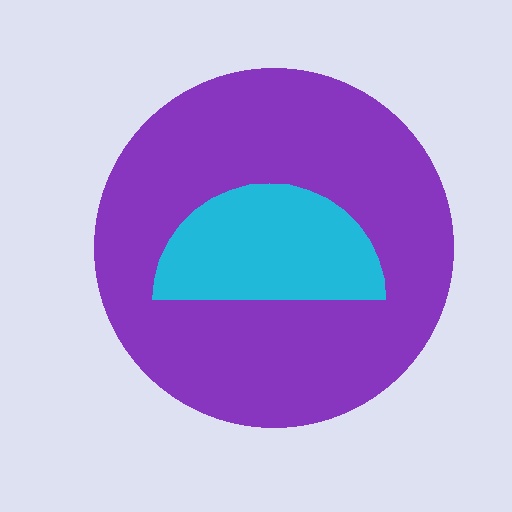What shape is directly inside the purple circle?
The cyan semicircle.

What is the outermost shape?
The purple circle.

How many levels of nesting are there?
2.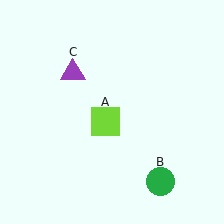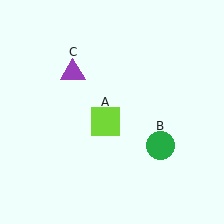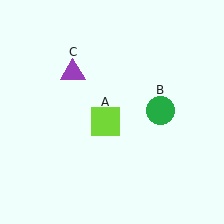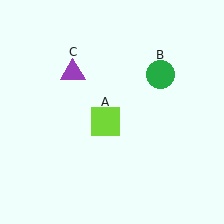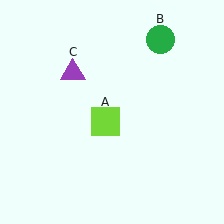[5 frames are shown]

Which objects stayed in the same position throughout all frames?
Lime square (object A) and purple triangle (object C) remained stationary.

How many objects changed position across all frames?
1 object changed position: green circle (object B).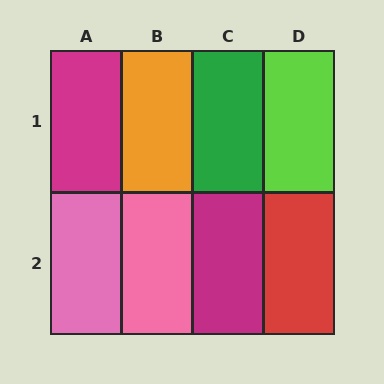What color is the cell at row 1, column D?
Lime.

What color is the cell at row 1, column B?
Orange.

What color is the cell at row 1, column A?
Magenta.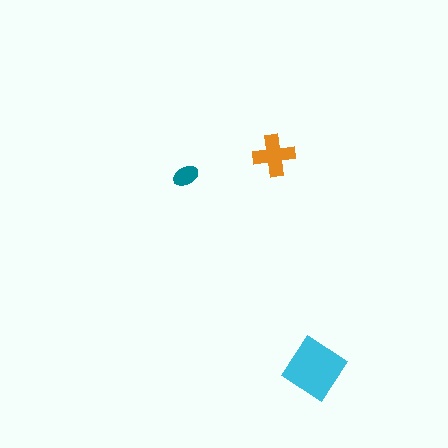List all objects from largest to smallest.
The cyan diamond, the orange cross, the teal ellipse.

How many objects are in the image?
There are 3 objects in the image.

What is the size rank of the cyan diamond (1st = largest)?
1st.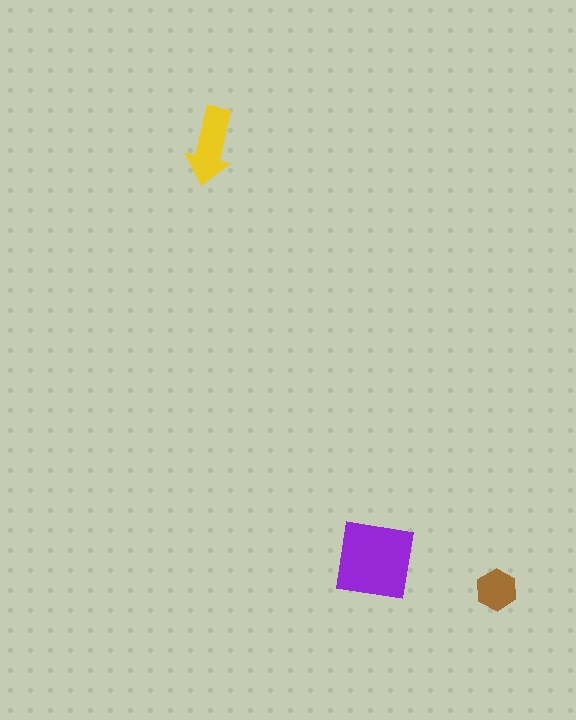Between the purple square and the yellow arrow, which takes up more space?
The purple square.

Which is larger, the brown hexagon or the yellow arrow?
The yellow arrow.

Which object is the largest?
The purple square.